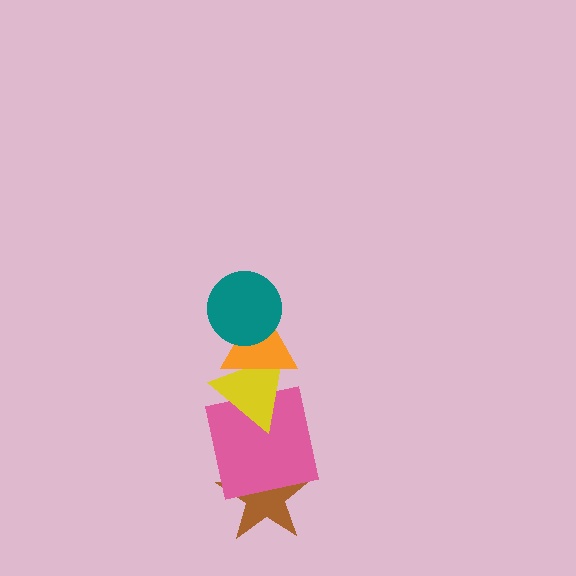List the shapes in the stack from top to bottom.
From top to bottom: the teal circle, the orange triangle, the yellow triangle, the pink square, the brown star.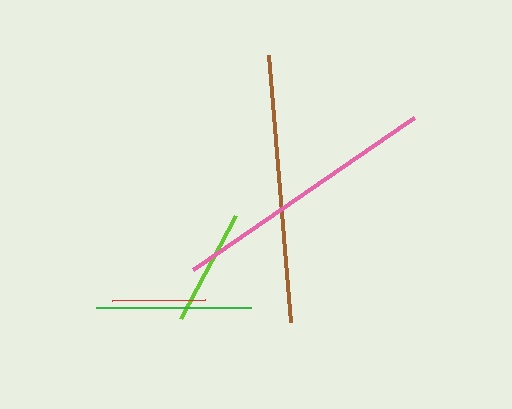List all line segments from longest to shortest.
From longest to shortest: brown, pink, green, lime, red.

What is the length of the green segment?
The green segment is approximately 155 pixels long.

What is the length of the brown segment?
The brown segment is approximately 268 pixels long.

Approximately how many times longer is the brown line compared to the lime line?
The brown line is approximately 2.3 times the length of the lime line.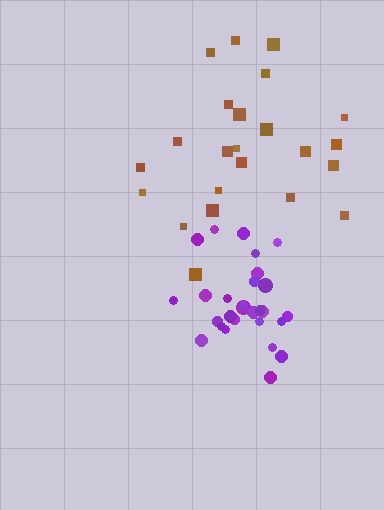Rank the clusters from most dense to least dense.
purple, brown.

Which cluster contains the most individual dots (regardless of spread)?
Purple (28).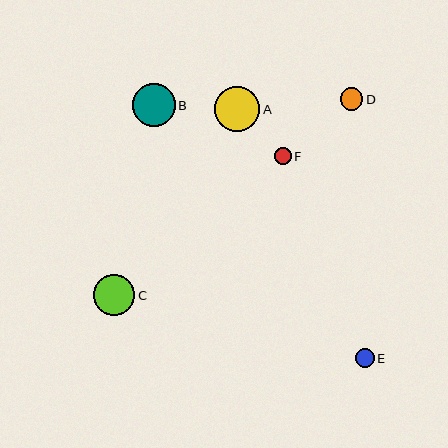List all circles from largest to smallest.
From largest to smallest: A, B, C, D, E, F.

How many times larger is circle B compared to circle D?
Circle B is approximately 1.9 times the size of circle D.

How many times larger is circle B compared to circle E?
Circle B is approximately 2.2 times the size of circle E.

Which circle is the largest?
Circle A is the largest with a size of approximately 45 pixels.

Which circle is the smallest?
Circle F is the smallest with a size of approximately 17 pixels.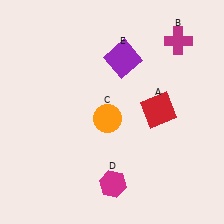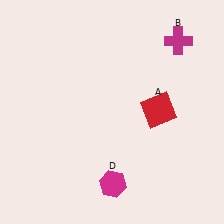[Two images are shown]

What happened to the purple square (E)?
The purple square (E) was removed in Image 2. It was in the top-right area of Image 1.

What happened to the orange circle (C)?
The orange circle (C) was removed in Image 2. It was in the bottom-left area of Image 1.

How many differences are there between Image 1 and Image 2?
There are 2 differences between the two images.